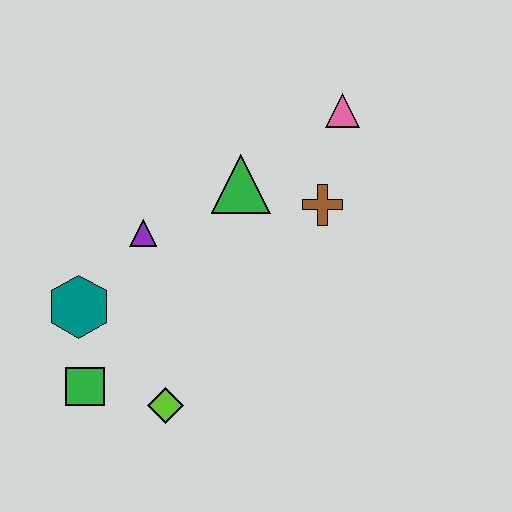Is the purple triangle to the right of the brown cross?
No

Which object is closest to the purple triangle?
The teal hexagon is closest to the purple triangle.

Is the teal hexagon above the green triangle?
No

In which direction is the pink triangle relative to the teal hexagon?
The pink triangle is to the right of the teal hexagon.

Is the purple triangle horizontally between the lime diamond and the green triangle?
No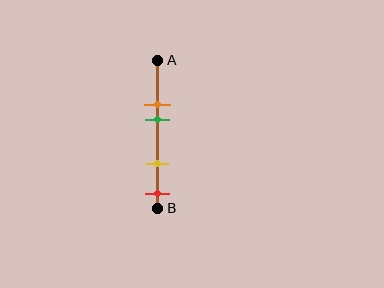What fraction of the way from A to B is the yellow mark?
The yellow mark is approximately 70% (0.7) of the way from A to B.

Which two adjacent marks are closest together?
The orange and green marks are the closest adjacent pair.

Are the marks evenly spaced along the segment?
No, the marks are not evenly spaced.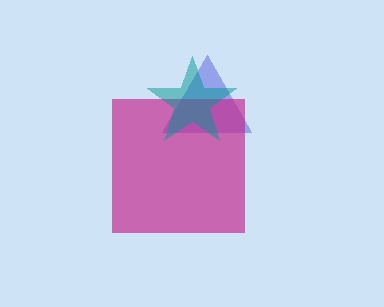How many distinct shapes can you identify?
There are 3 distinct shapes: a blue triangle, a magenta square, a teal star.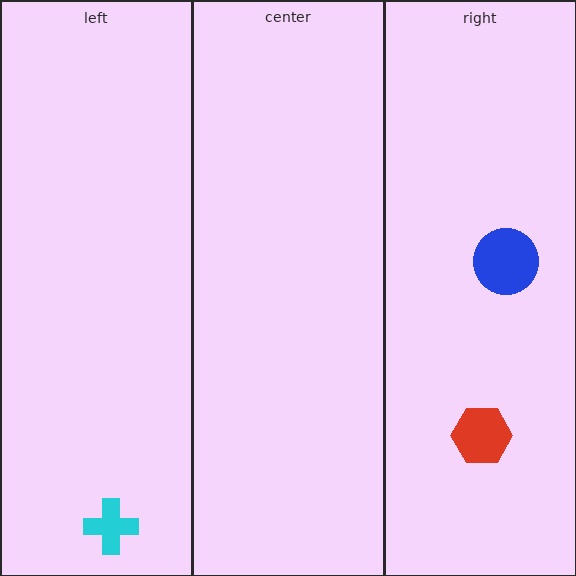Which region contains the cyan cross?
The left region.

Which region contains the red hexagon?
The right region.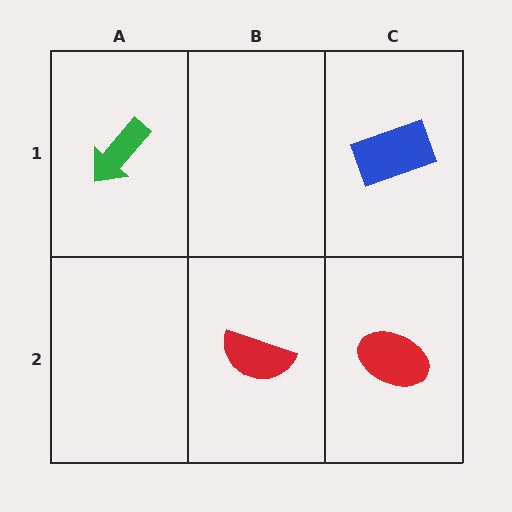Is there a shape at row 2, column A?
No, that cell is empty.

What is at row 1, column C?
A blue rectangle.